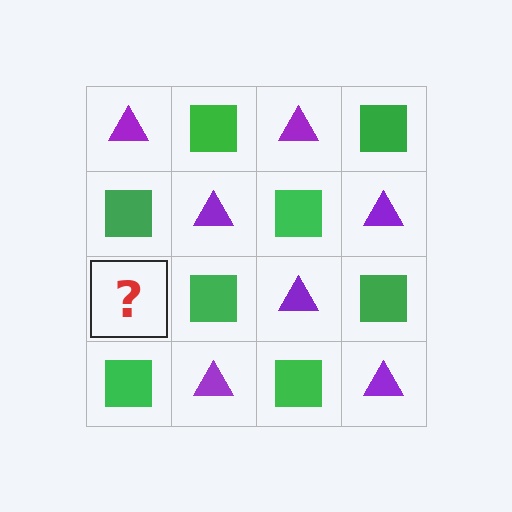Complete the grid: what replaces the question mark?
The question mark should be replaced with a purple triangle.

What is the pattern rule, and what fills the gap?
The rule is that it alternates purple triangle and green square in a checkerboard pattern. The gap should be filled with a purple triangle.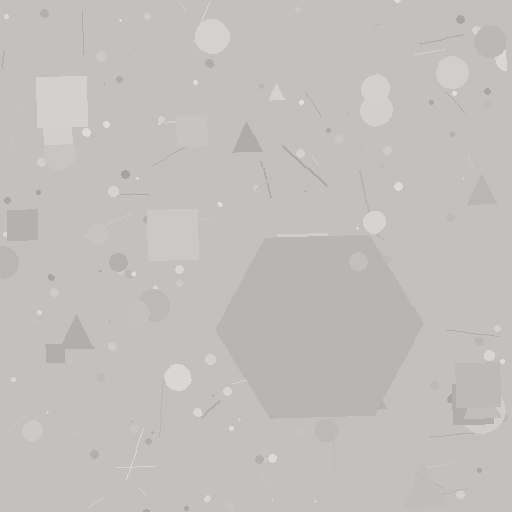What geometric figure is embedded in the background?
A hexagon is embedded in the background.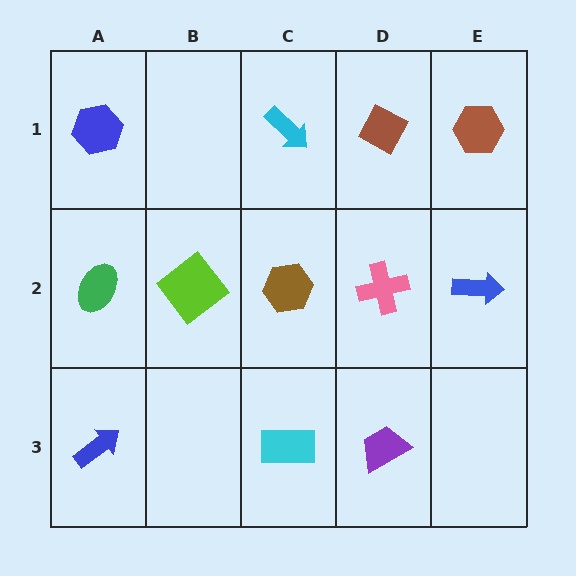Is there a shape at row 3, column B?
No, that cell is empty.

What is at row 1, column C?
A cyan arrow.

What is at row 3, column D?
A purple trapezoid.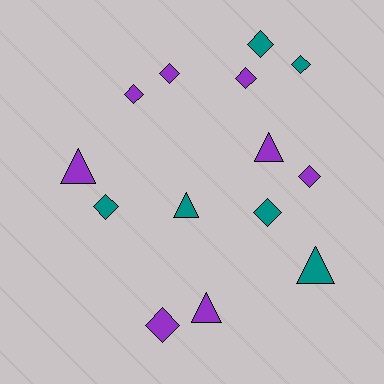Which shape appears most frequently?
Diamond, with 9 objects.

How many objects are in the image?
There are 14 objects.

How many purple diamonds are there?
There are 5 purple diamonds.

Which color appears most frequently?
Purple, with 8 objects.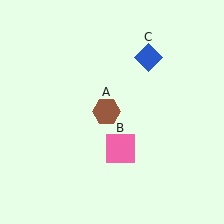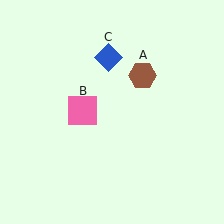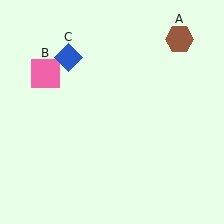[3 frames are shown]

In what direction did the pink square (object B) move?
The pink square (object B) moved up and to the left.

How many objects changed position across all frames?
3 objects changed position: brown hexagon (object A), pink square (object B), blue diamond (object C).